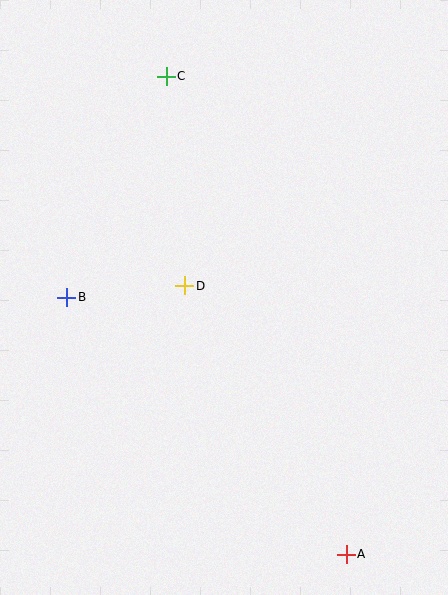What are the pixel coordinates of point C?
Point C is at (166, 76).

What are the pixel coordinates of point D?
Point D is at (185, 286).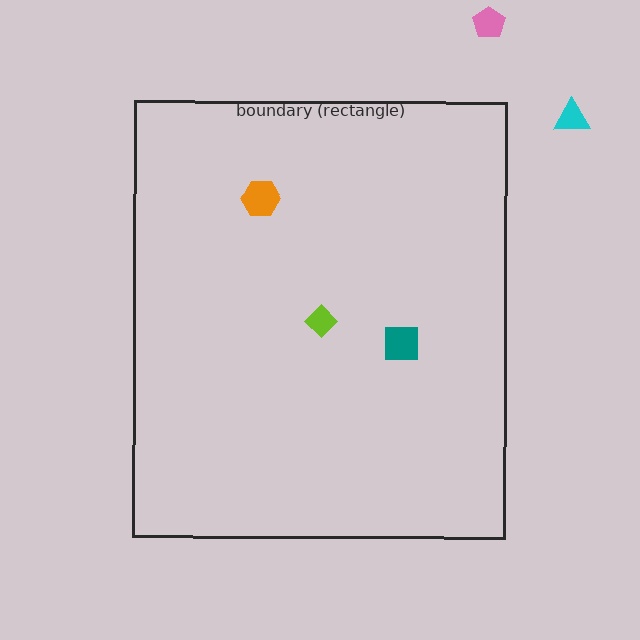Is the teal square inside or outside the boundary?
Inside.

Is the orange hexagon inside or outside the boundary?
Inside.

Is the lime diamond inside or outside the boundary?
Inside.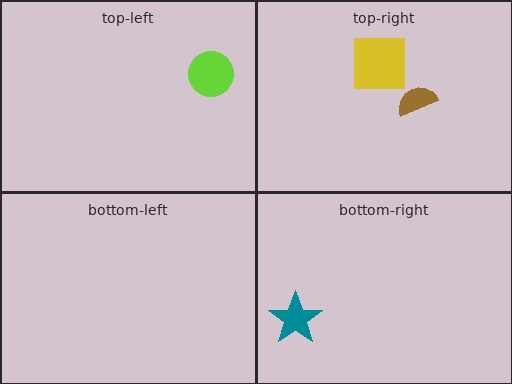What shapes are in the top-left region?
The lime circle.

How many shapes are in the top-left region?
1.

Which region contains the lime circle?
The top-left region.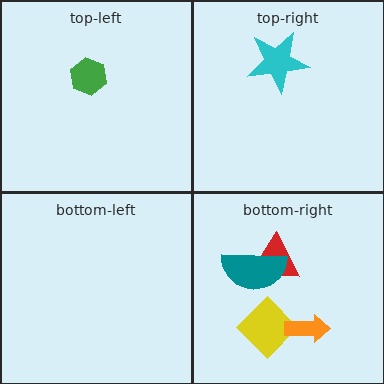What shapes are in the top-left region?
The green hexagon.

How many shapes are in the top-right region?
1.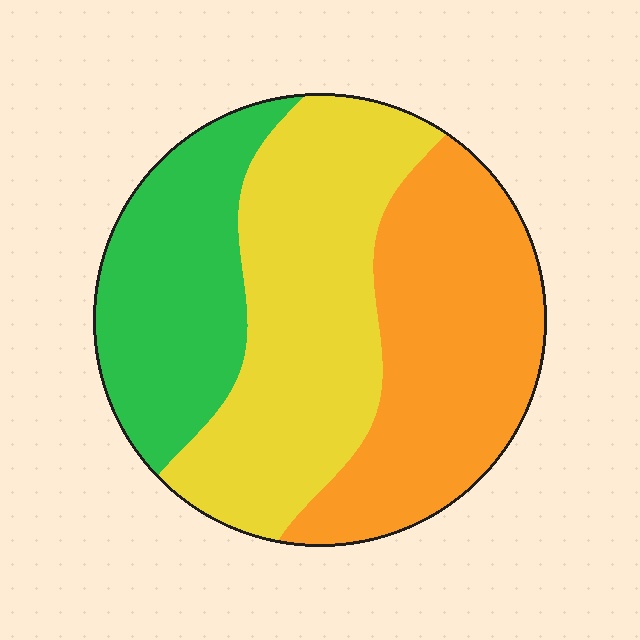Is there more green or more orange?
Orange.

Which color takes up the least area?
Green, at roughly 25%.